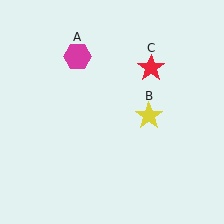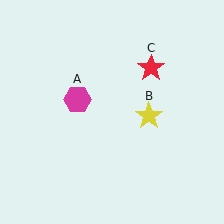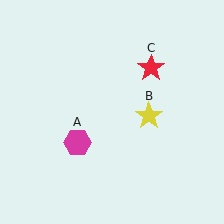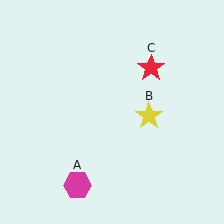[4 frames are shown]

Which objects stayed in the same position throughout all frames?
Yellow star (object B) and red star (object C) remained stationary.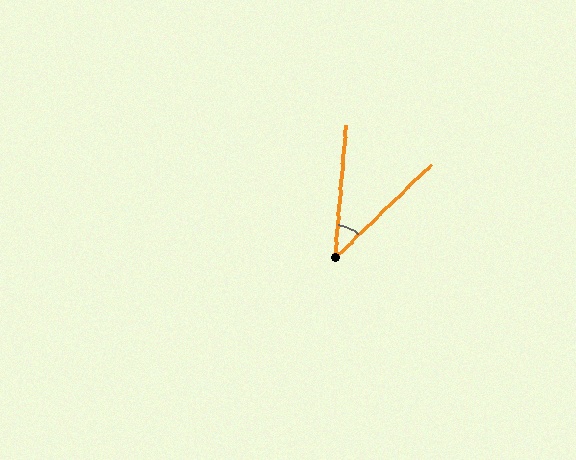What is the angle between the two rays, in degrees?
Approximately 41 degrees.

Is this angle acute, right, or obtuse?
It is acute.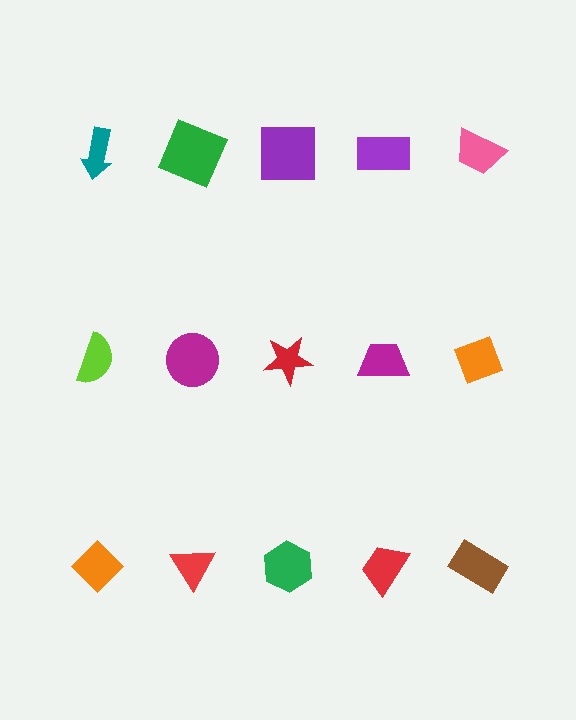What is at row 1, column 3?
A purple square.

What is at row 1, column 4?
A purple rectangle.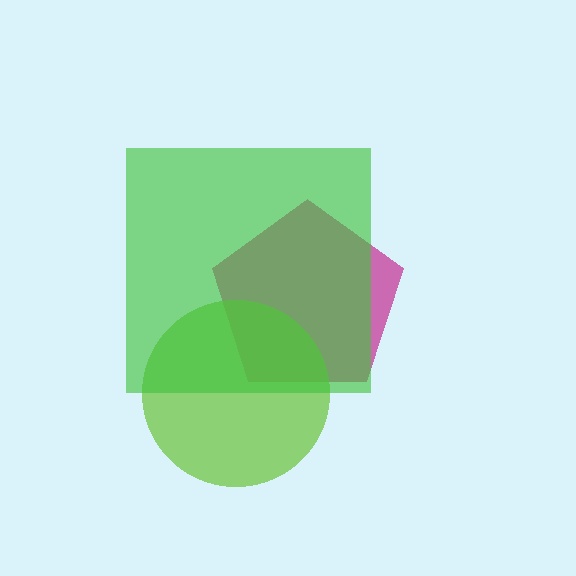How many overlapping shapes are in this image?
There are 3 overlapping shapes in the image.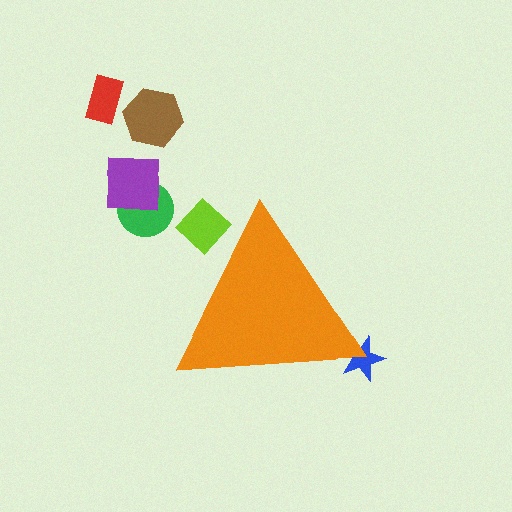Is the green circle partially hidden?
No, the green circle is fully visible.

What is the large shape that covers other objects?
An orange triangle.